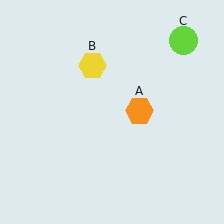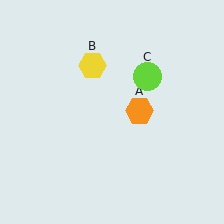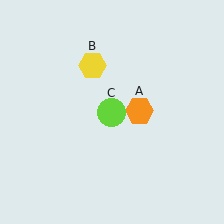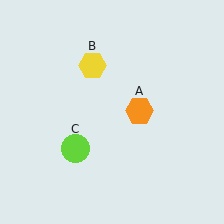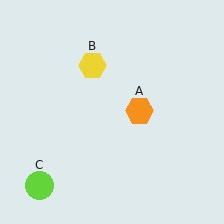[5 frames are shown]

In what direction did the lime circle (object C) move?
The lime circle (object C) moved down and to the left.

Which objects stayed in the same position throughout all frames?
Orange hexagon (object A) and yellow hexagon (object B) remained stationary.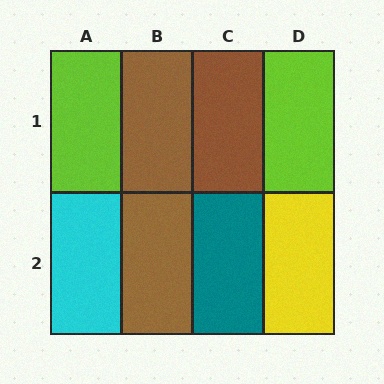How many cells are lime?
2 cells are lime.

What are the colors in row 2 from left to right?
Cyan, brown, teal, yellow.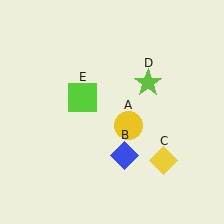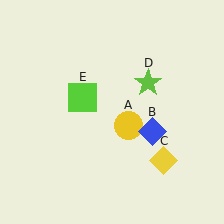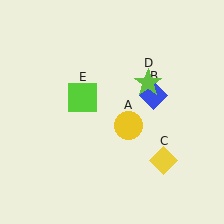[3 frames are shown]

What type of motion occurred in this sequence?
The blue diamond (object B) rotated counterclockwise around the center of the scene.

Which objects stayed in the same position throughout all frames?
Yellow circle (object A) and yellow diamond (object C) and lime star (object D) and lime square (object E) remained stationary.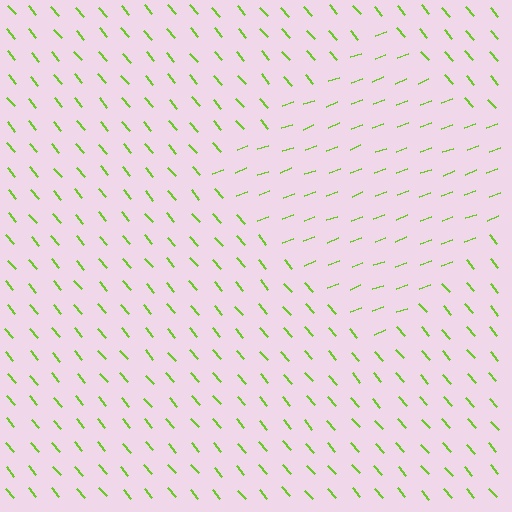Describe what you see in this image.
The image is filled with small lime line segments. A diamond region in the image has lines oriented differently from the surrounding lines, creating a visible texture boundary.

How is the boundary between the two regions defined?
The boundary is defined purely by a change in line orientation (approximately 70 degrees difference). All lines are the same color and thickness.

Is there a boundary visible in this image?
Yes, there is a texture boundary formed by a change in line orientation.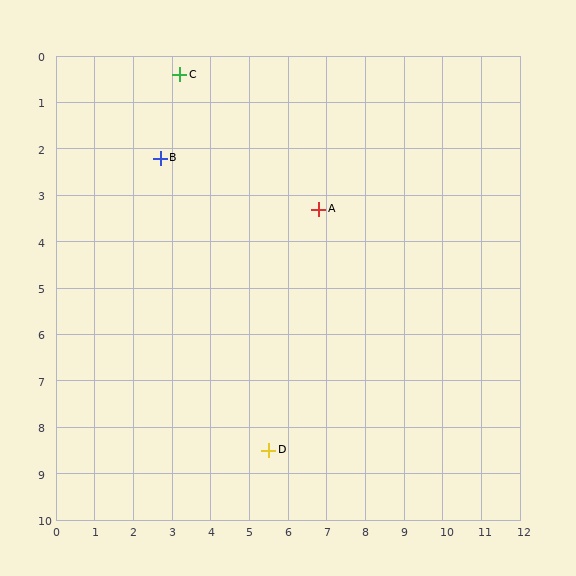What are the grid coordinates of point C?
Point C is at approximately (3.2, 0.4).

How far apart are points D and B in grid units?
Points D and B are about 6.9 grid units apart.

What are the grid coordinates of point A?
Point A is at approximately (6.8, 3.3).